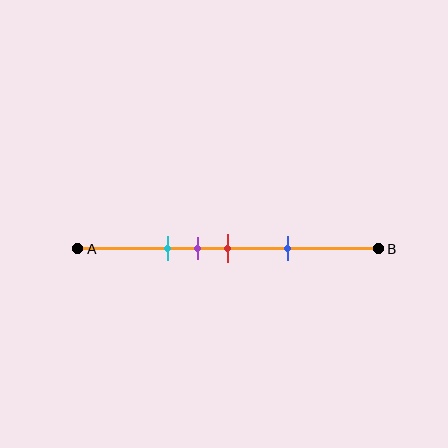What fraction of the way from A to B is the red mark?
The red mark is approximately 50% (0.5) of the way from A to B.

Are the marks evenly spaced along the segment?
No, the marks are not evenly spaced.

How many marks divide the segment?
There are 4 marks dividing the segment.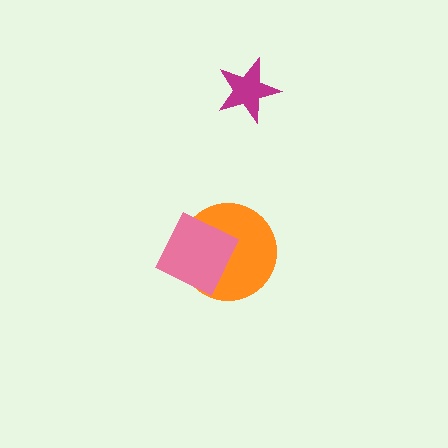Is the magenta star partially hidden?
No, no other shape covers it.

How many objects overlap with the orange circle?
1 object overlaps with the orange circle.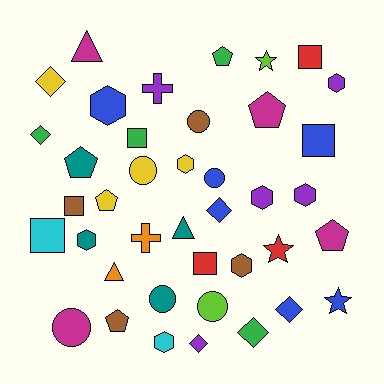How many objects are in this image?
There are 40 objects.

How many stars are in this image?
There are 3 stars.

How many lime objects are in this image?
There are 2 lime objects.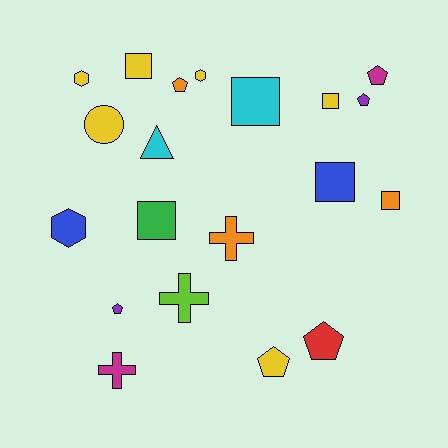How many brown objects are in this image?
There are no brown objects.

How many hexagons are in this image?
There are 3 hexagons.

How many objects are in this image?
There are 20 objects.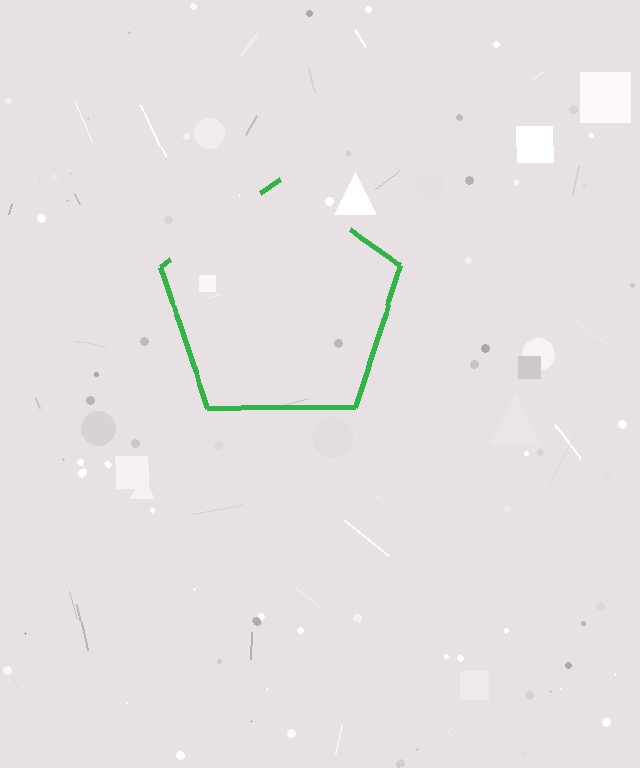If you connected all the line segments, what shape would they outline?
They would outline a pentagon.